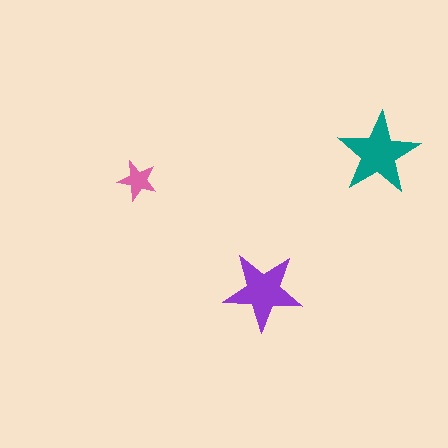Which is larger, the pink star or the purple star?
The purple one.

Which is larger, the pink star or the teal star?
The teal one.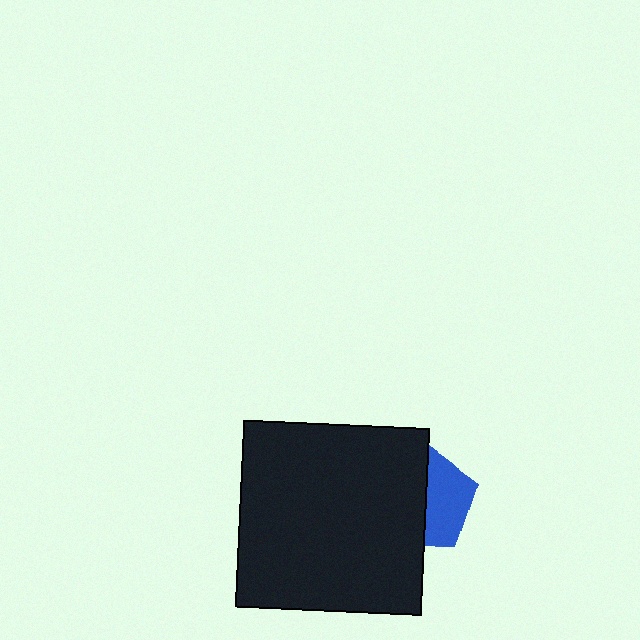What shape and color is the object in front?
The object in front is a black rectangle.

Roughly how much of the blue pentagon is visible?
A small part of it is visible (roughly 45%).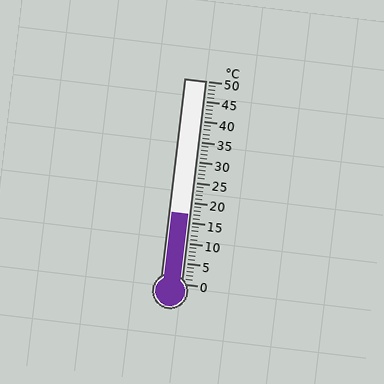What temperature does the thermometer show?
The thermometer shows approximately 17°C.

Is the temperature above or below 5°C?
The temperature is above 5°C.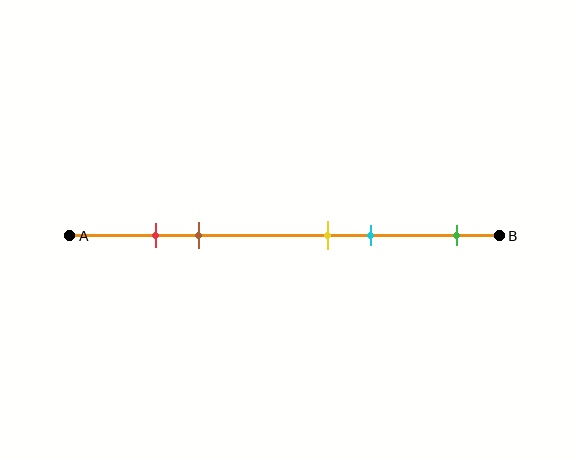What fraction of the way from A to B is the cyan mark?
The cyan mark is approximately 70% (0.7) of the way from A to B.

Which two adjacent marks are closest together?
The red and brown marks are the closest adjacent pair.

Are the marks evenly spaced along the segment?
No, the marks are not evenly spaced.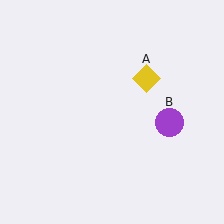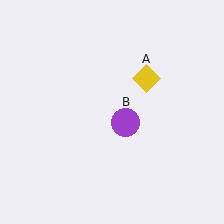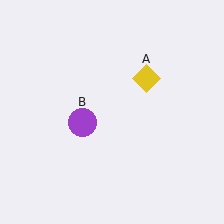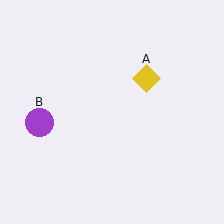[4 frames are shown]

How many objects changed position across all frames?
1 object changed position: purple circle (object B).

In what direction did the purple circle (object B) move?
The purple circle (object B) moved left.